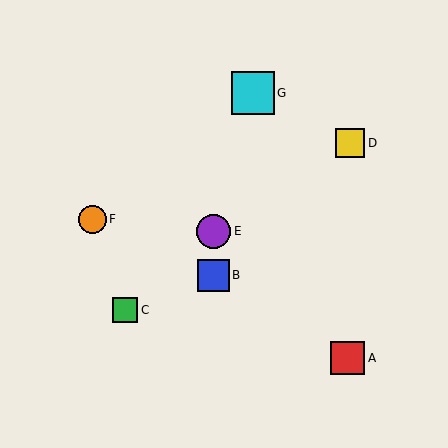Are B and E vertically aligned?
Yes, both are at x≈214.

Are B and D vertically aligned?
No, B is at x≈214 and D is at x≈350.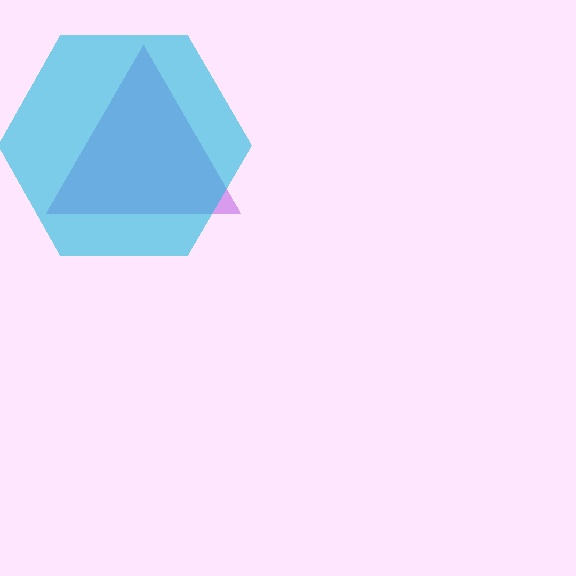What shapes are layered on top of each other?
The layered shapes are: a purple triangle, a cyan hexagon.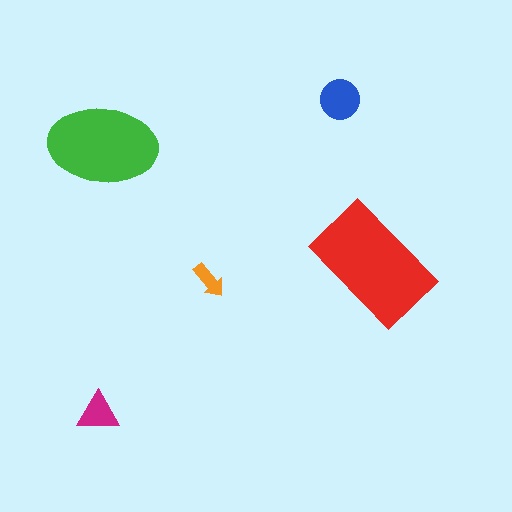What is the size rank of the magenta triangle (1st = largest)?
4th.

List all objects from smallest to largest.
The orange arrow, the magenta triangle, the blue circle, the green ellipse, the red rectangle.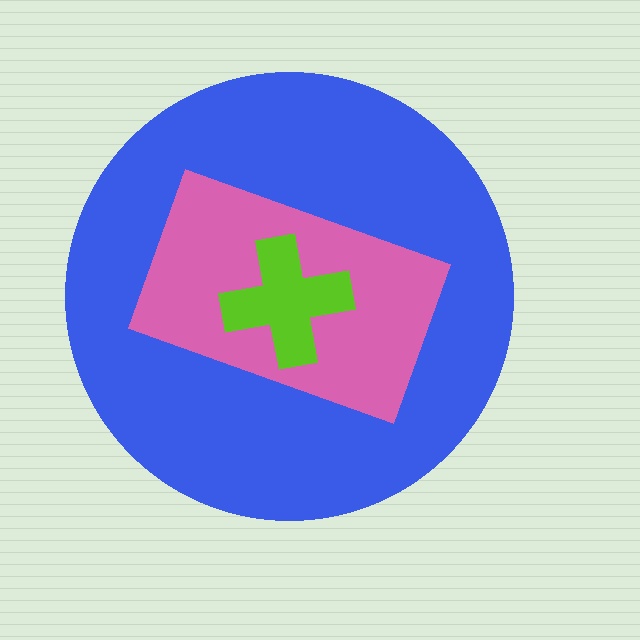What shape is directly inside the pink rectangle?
The lime cross.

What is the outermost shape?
The blue circle.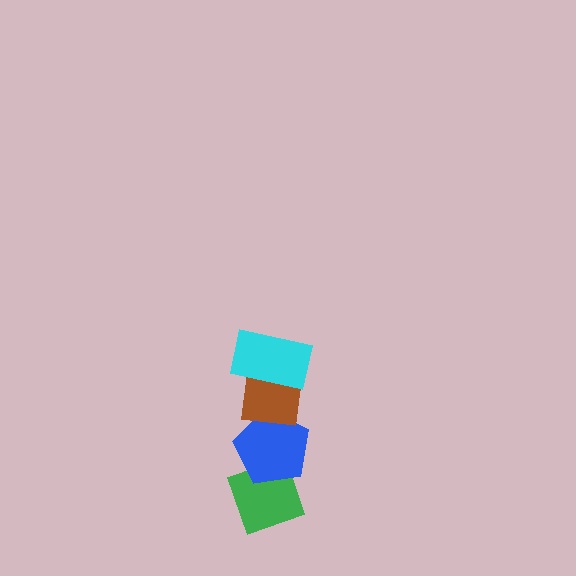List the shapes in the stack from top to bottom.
From top to bottom: the cyan rectangle, the brown square, the blue pentagon, the green diamond.